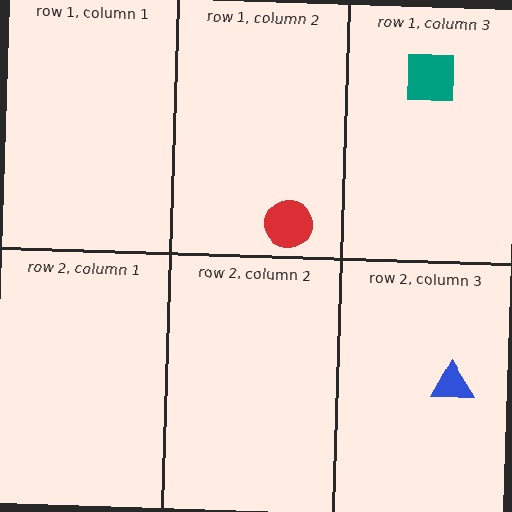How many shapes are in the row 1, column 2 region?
1.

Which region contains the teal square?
The row 1, column 3 region.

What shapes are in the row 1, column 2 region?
The red circle.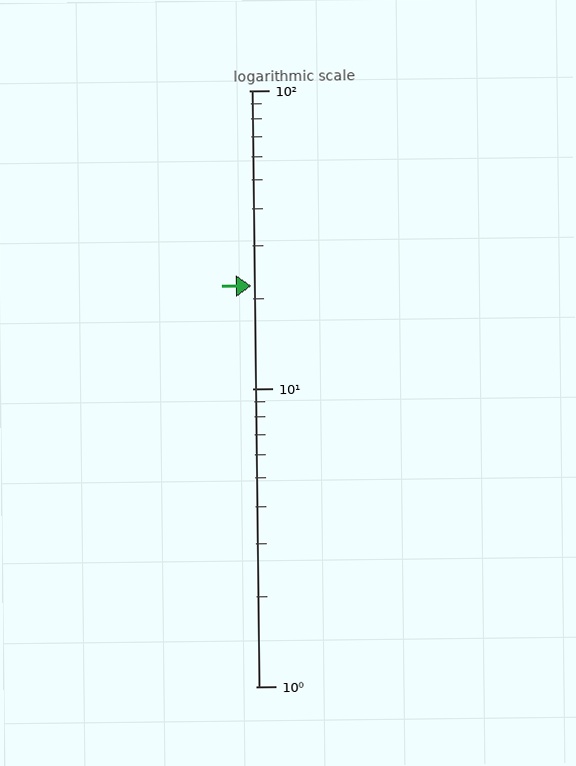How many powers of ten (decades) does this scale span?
The scale spans 2 decades, from 1 to 100.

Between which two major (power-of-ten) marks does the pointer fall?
The pointer is between 10 and 100.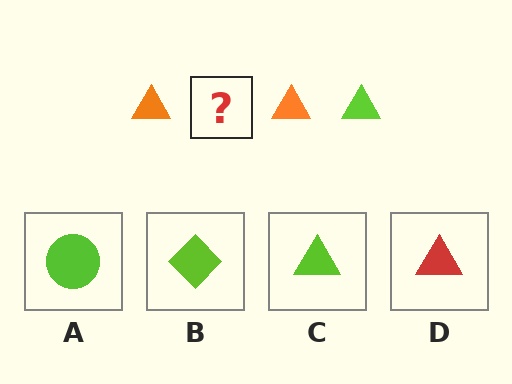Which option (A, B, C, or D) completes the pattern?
C.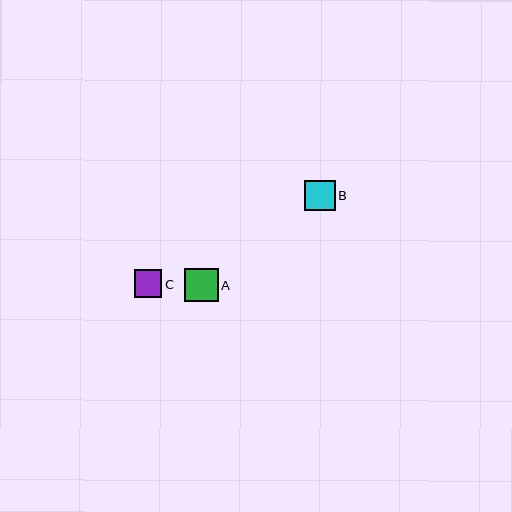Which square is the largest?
Square A is the largest with a size of approximately 33 pixels.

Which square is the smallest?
Square C is the smallest with a size of approximately 27 pixels.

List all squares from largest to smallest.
From largest to smallest: A, B, C.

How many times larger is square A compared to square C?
Square A is approximately 1.2 times the size of square C.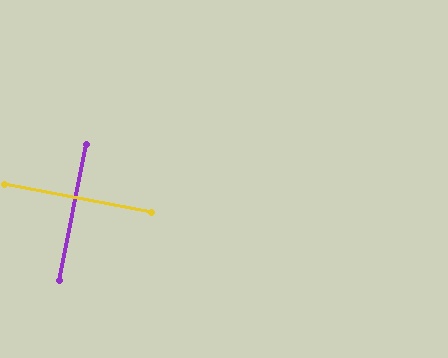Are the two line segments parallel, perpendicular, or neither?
Perpendicular — they meet at approximately 89°.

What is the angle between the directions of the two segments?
Approximately 89 degrees.